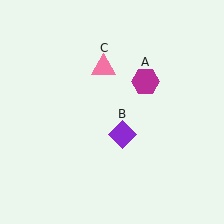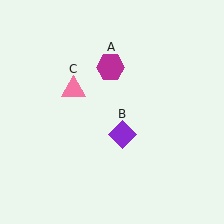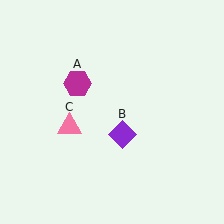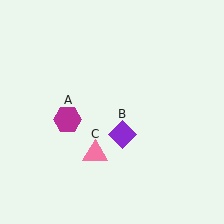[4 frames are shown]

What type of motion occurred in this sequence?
The magenta hexagon (object A), pink triangle (object C) rotated counterclockwise around the center of the scene.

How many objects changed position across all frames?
2 objects changed position: magenta hexagon (object A), pink triangle (object C).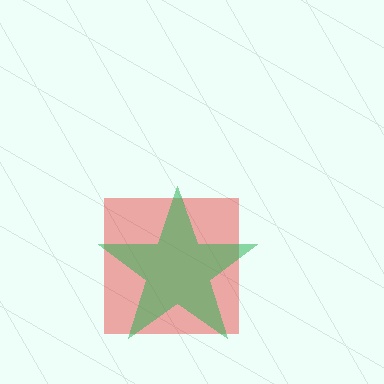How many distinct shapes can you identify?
There are 2 distinct shapes: a red square, a green star.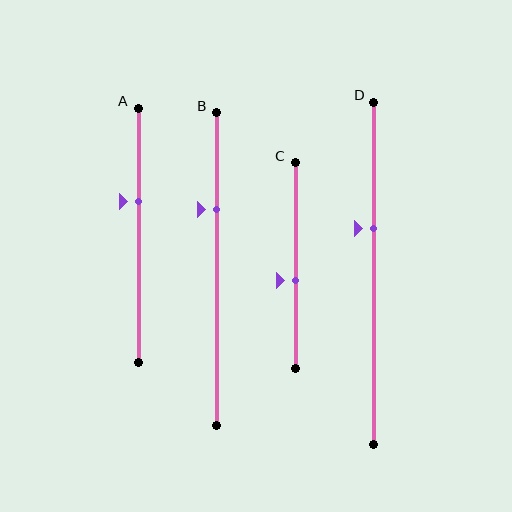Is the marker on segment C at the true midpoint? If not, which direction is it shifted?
No, the marker on segment C is shifted downward by about 8% of the segment length.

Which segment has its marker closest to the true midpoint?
Segment C has its marker closest to the true midpoint.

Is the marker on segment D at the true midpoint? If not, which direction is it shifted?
No, the marker on segment D is shifted upward by about 13% of the segment length.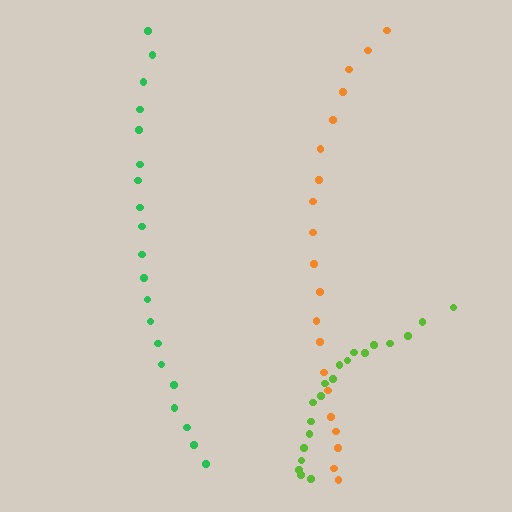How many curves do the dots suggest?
There are 3 distinct paths.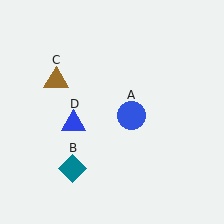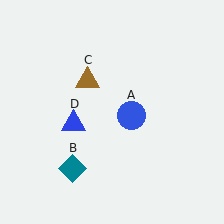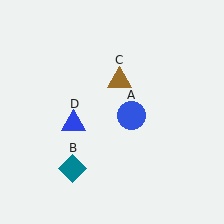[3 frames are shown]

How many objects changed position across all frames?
1 object changed position: brown triangle (object C).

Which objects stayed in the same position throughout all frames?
Blue circle (object A) and teal diamond (object B) and blue triangle (object D) remained stationary.